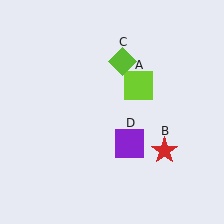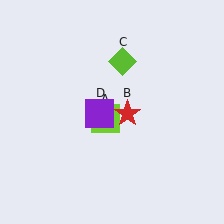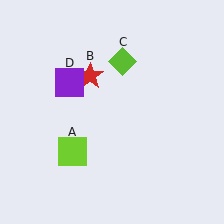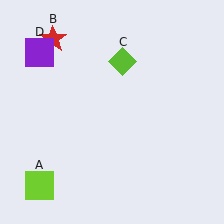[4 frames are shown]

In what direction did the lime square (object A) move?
The lime square (object A) moved down and to the left.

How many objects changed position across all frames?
3 objects changed position: lime square (object A), red star (object B), purple square (object D).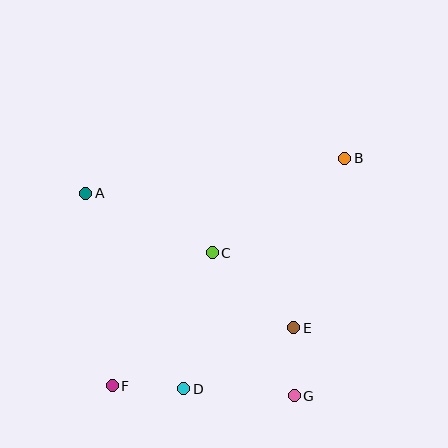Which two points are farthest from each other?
Points B and F are farthest from each other.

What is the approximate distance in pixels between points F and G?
The distance between F and G is approximately 182 pixels.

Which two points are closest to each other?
Points E and G are closest to each other.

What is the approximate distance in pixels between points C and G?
The distance between C and G is approximately 165 pixels.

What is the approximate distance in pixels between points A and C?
The distance between A and C is approximately 140 pixels.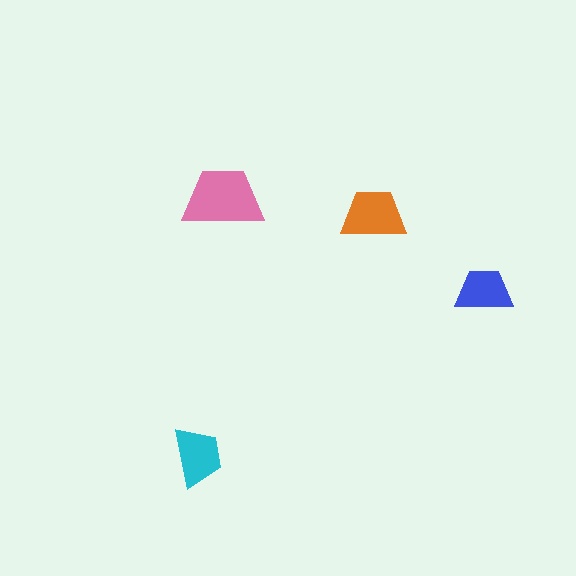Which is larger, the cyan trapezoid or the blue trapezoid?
The cyan one.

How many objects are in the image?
There are 4 objects in the image.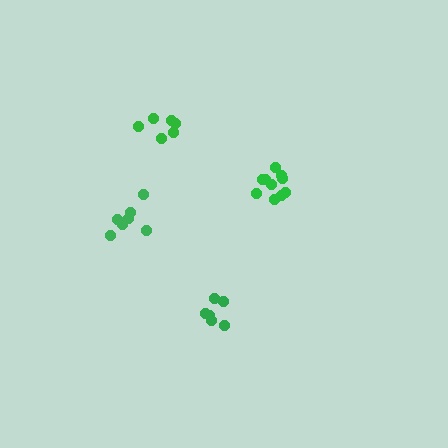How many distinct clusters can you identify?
There are 4 distinct clusters.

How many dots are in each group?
Group 1: 6 dots, Group 2: 6 dots, Group 3: 7 dots, Group 4: 10 dots (29 total).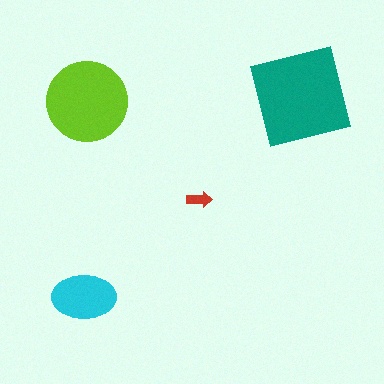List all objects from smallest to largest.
The red arrow, the cyan ellipse, the lime circle, the teal square.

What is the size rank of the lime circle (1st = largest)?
2nd.